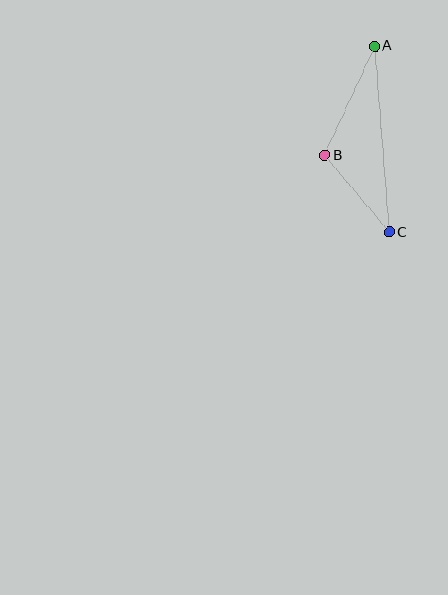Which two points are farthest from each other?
Points A and C are farthest from each other.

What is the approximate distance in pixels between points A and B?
The distance between A and B is approximately 120 pixels.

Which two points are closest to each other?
Points B and C are closest to each other.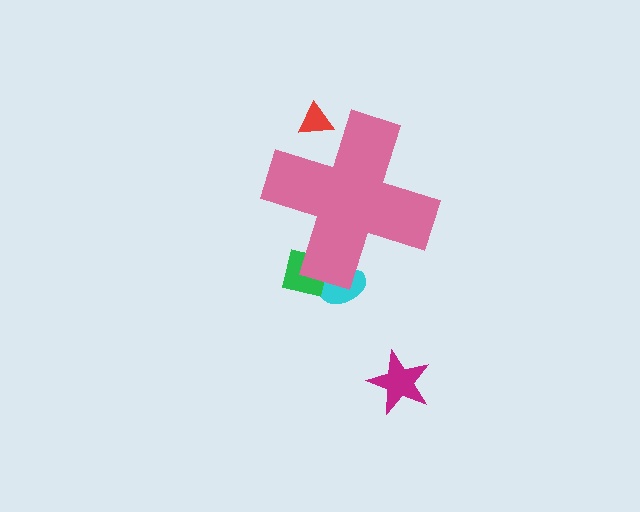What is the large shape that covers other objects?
A pink cross.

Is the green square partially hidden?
Yes, the green square is partially hidden behind the pink cross.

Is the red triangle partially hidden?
Yes, the red triangle is partially hidden behind the pink cross.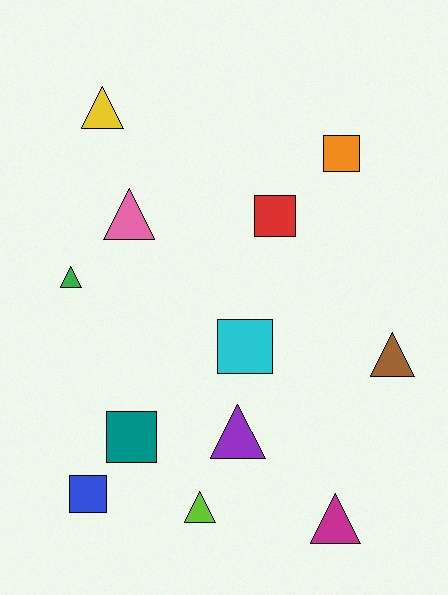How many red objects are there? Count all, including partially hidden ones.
There is 1 red object.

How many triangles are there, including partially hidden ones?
There are 7 triangles.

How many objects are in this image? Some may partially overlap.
There are 12 objects.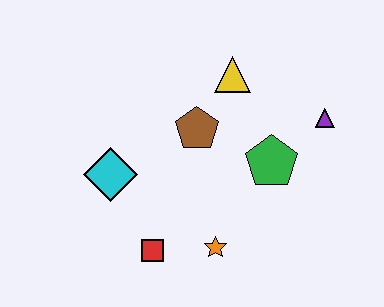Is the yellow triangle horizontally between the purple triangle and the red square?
Yes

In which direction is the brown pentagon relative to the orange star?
The brown pentagon is above the orange star.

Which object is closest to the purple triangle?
The green pentagon is closest to the purple triangle.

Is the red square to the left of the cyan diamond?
No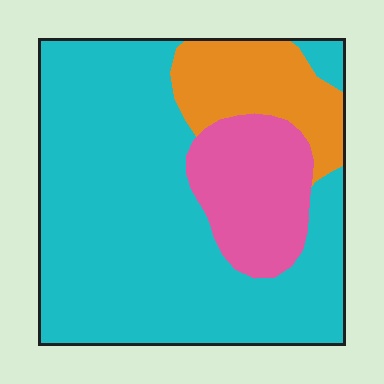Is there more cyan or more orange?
Cyan.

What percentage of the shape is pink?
Pink takes up about one sixth (1/6) of the shape.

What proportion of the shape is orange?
Orange covers roughly 15% of the shape.